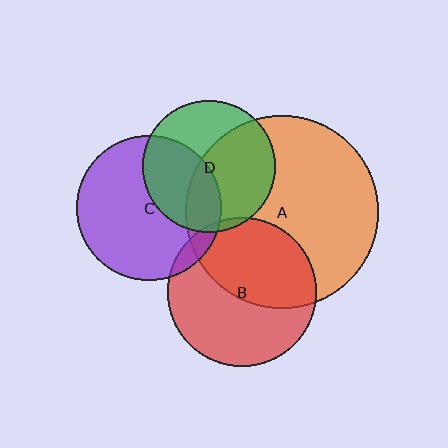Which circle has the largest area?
Circle A (orange).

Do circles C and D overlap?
Yes.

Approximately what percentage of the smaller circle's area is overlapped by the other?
Approximately 40%.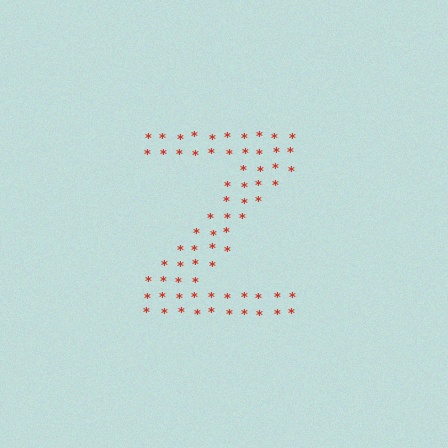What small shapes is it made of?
It is made of small asterisks.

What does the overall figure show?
The overall figure shows the letter Z.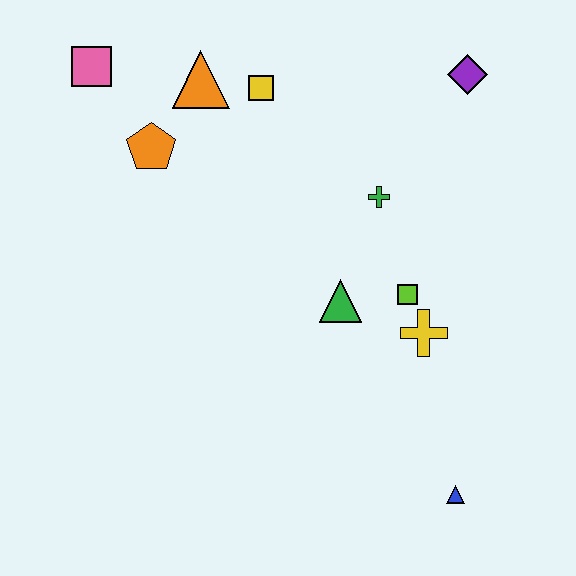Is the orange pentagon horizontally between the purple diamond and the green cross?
No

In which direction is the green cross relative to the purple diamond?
The green cross is below the purple diamond.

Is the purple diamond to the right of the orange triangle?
Yes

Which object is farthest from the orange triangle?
The blue triangle is farthest from the orange triangle.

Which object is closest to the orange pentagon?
The orange triangle is closest to the orange pentagon.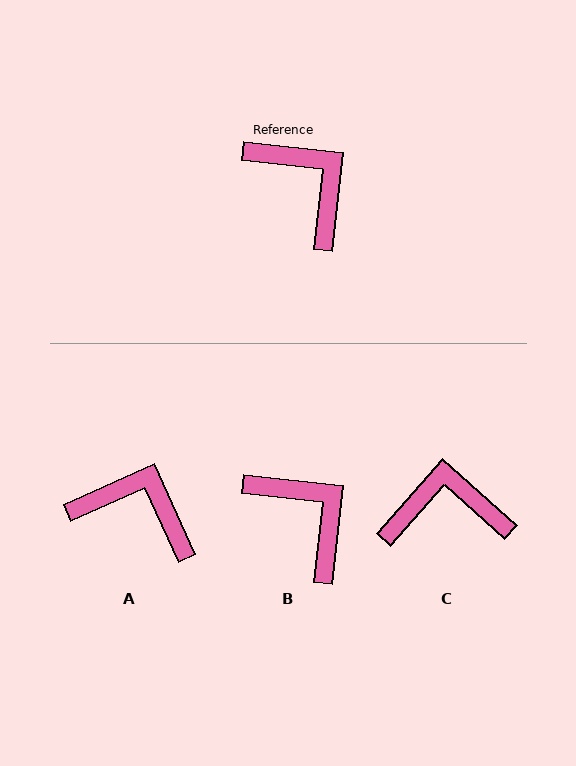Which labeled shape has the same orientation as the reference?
B.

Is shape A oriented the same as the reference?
No, it is off by about 31 degrees.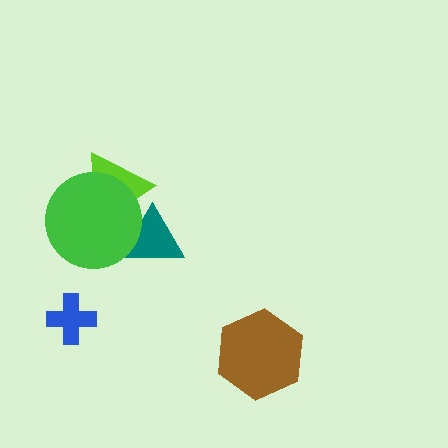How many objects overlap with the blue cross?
0 objects overlap with the blue cross.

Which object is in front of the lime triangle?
The green circle is in front of the lime triangle.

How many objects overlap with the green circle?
2 objects overlap with the green circle.